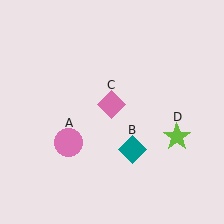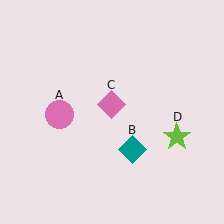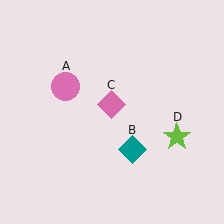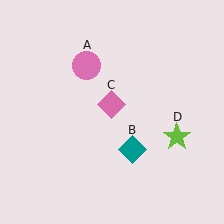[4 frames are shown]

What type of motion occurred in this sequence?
The pink circle (object A) rotated clockwise around the center of the scene.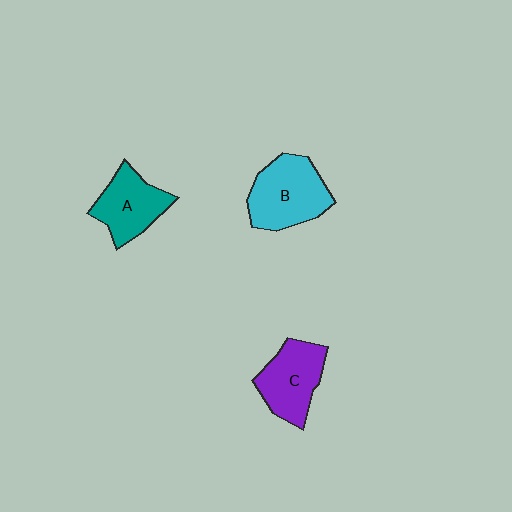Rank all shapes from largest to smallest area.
From largest to smallest: B (cyan), C (purple), A (teal).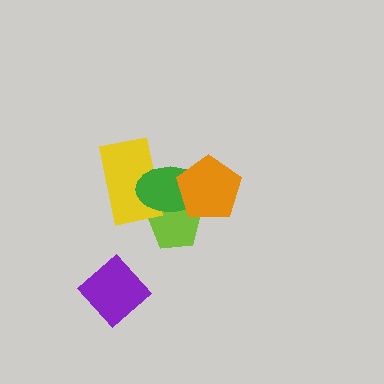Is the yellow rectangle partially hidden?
Yes, it is partially covered by another shape.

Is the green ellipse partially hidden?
Yes, it is partially covered by another shape.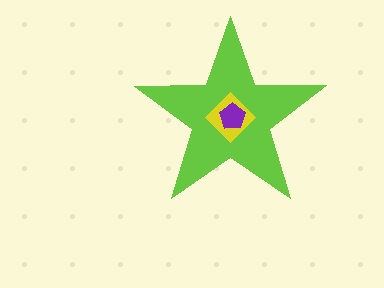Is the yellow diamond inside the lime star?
Yes.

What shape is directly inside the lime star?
The yellow diamond.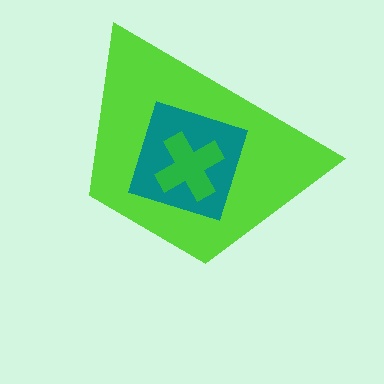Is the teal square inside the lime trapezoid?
Yes.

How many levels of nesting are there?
3.